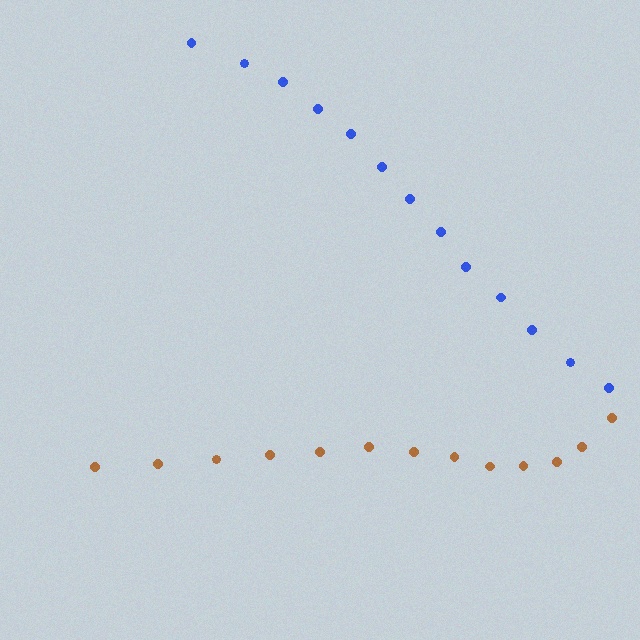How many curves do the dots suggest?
There are 2 distinct paths.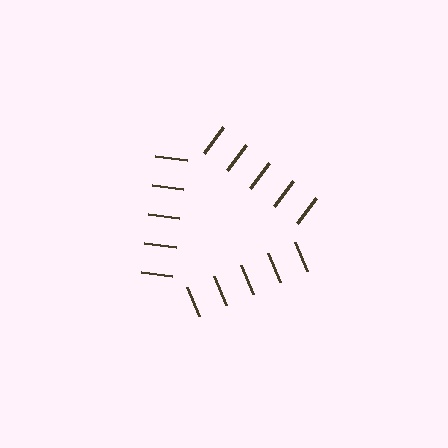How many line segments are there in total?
15 — 5 along each of the 3 edges.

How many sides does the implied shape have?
3 sides — the line-ends trace a triangle.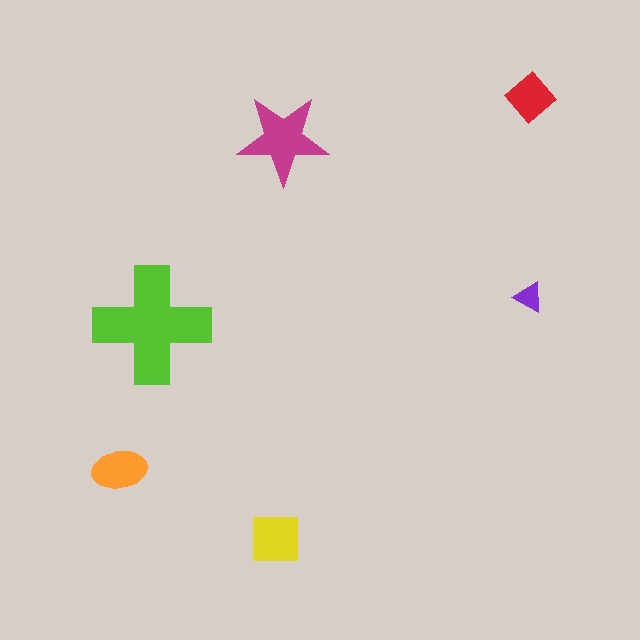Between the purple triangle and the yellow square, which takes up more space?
The yellow square.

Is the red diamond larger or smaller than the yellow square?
Smaller.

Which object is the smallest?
The purple triangle.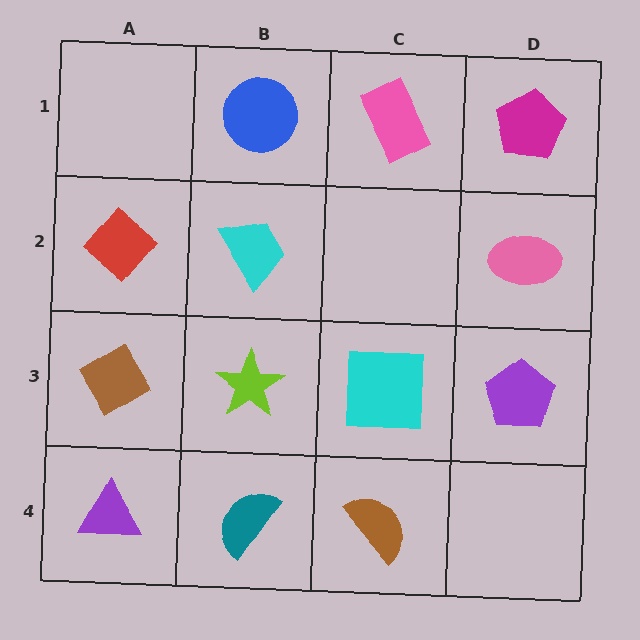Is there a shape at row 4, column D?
No, that cell is empty.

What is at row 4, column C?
A brown semicircle.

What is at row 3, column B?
A lime star.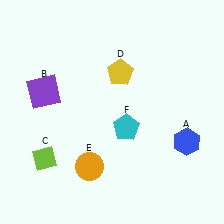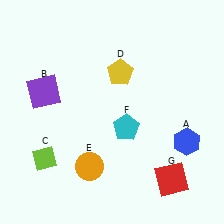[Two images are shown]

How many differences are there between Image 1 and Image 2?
There is 1 difference between the two images.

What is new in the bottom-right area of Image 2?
A red square (G) was added in the bottom-right area of Image 2.